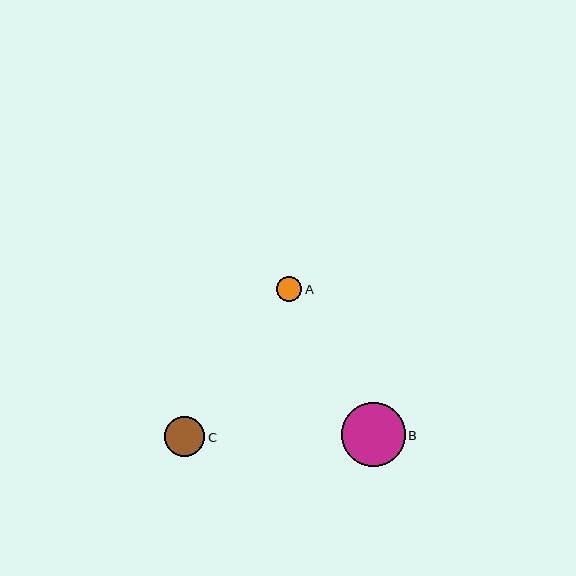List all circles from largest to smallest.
From largest to smallest: B, C, A.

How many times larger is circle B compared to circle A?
Circle B is approximately 2.5 times the size of circle A.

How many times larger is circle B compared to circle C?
Circle B is approximately 1.6 times the size of circle C.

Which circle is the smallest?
Circle A is the smallest with a size of approximately 26 pixels.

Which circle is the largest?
Circle B is the largest with a size of approximately 64 pixels.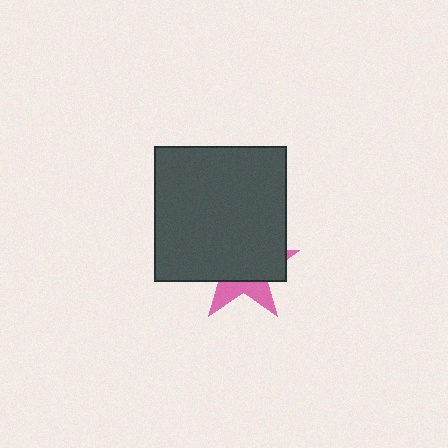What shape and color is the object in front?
The object in front is a dark gray rectangle.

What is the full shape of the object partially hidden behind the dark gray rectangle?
The partially hidden object is a pink star.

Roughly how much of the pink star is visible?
A small part of it is visible (roughly 32%).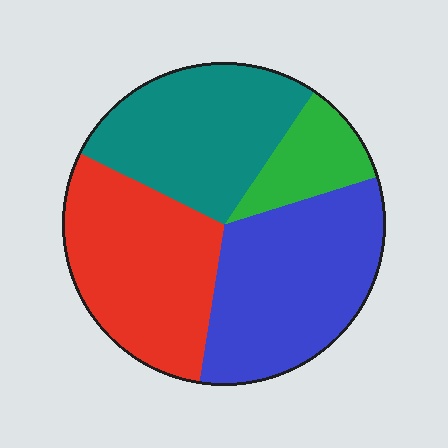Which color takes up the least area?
Green, at roughly 10%.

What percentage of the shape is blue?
Blue takes up about one third (1/3) of the shape.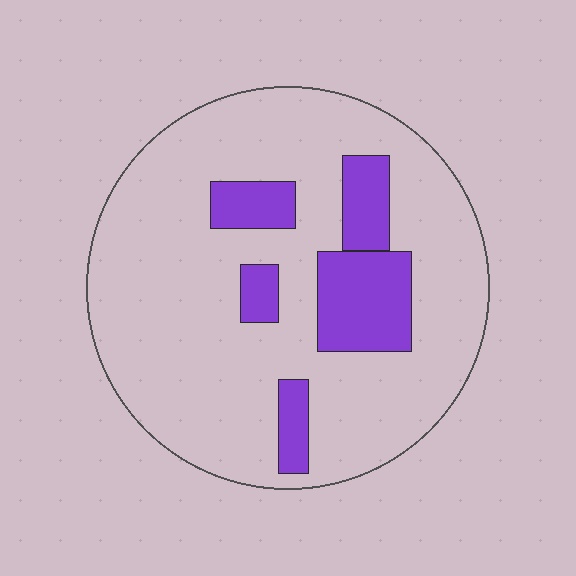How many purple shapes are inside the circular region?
5.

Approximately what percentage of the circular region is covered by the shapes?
Approximately 20%.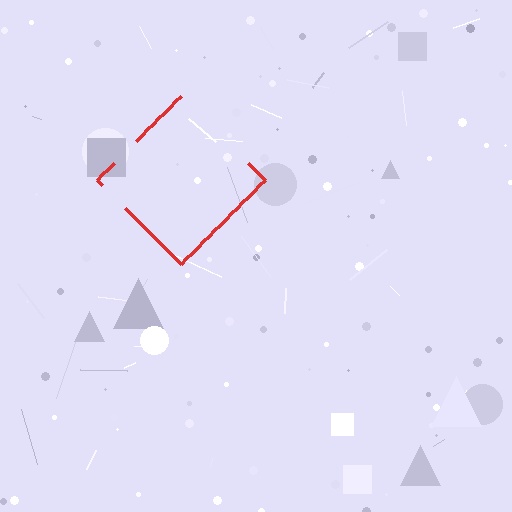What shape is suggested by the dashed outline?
The dashed outline suggests a diamond.